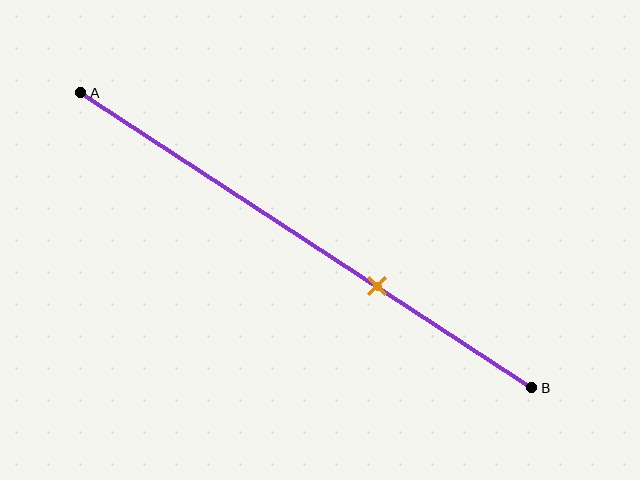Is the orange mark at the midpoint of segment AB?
No, the mark is at about 65% from A, not at the 50% midpoint.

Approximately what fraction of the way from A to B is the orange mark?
The orange mark is approximately 65% of the way from A to B.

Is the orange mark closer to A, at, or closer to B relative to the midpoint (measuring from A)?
The orange mark is closer to point B than the midpoint of segment AB.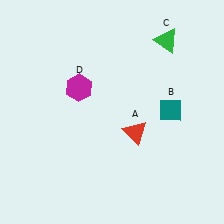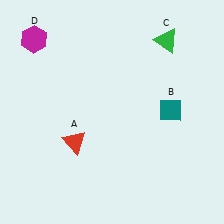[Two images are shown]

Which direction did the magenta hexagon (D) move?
The magenta hexagon (D) moved up.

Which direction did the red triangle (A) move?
The red triangle (A) moved left.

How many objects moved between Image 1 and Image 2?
2 objects moved between the two images.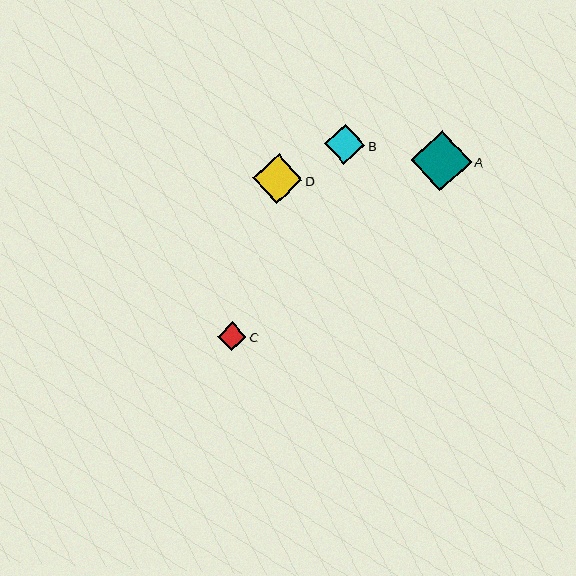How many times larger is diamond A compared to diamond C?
Diamond A is approximately 2.1 times the size of diamond C.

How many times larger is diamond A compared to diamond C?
Diamond A is approximately 2.1 times the size of diamond C.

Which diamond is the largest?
Diamond A is the largest with a size of approximately 60 pixels.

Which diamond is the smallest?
Diamond C is the smallest with a size of approximately 28 pixels.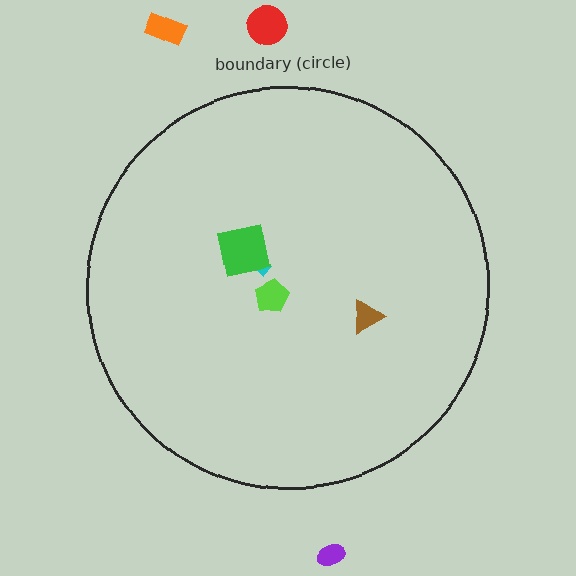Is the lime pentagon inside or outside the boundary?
Inside.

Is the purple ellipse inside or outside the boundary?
Outside.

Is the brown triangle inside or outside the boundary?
Inside.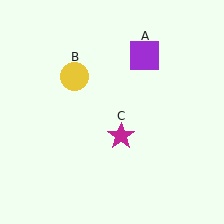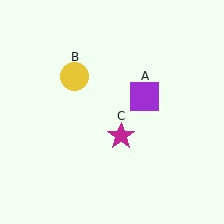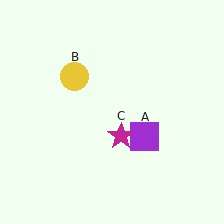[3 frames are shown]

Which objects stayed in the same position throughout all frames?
Yellow circle (object B) and magenta star (object C) remained stationary.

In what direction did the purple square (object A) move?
The purple square (object A) moved down.